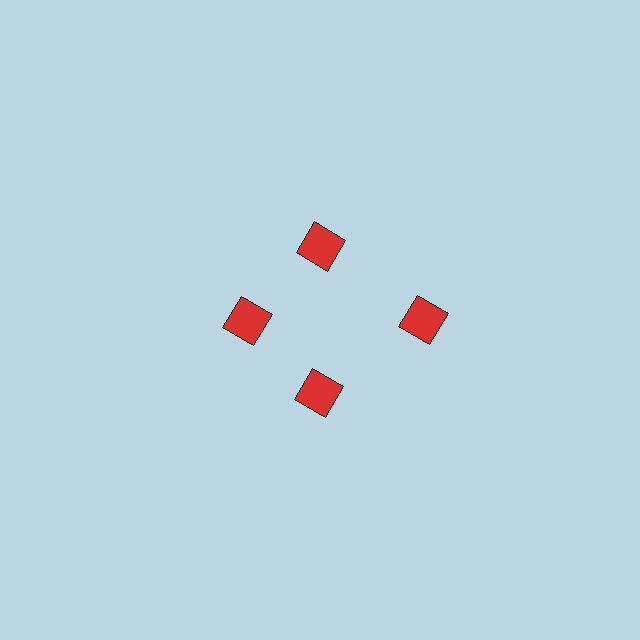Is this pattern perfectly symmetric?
No. The 4 red squares are arranged in a ring, but one element near the 3 o'clock position is pushed outward from the center, breaking the 4-fold rotational symmetry.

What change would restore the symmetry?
The symmetry would be restored by moving it inward, back onto the ring so that all 4 squares sit at equal angles and equal distance from the center.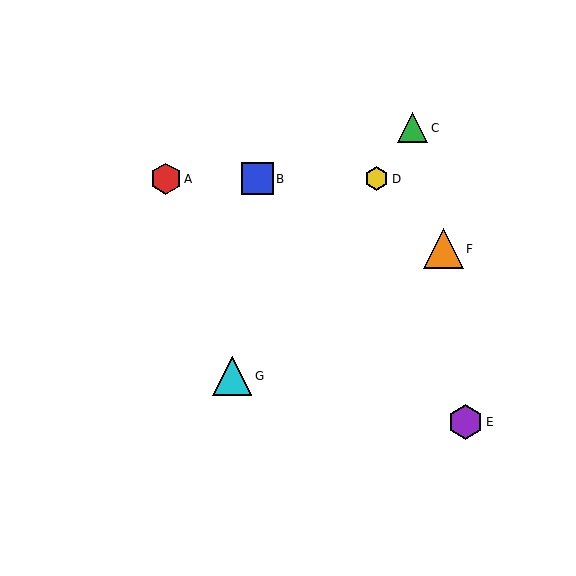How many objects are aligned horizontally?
3 objects (A, B, D) are aligned horizontally.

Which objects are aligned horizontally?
Objects A, B, D are aligned horizontally.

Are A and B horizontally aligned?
Yes, both are at y≈179.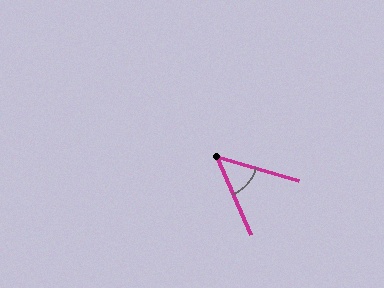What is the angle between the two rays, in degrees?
Approximately 50 degrees.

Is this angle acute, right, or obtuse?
It is acute.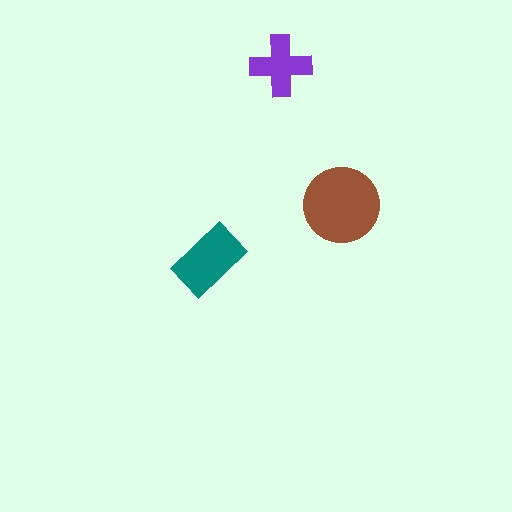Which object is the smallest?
The purple cross.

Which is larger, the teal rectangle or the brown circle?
The brown circle.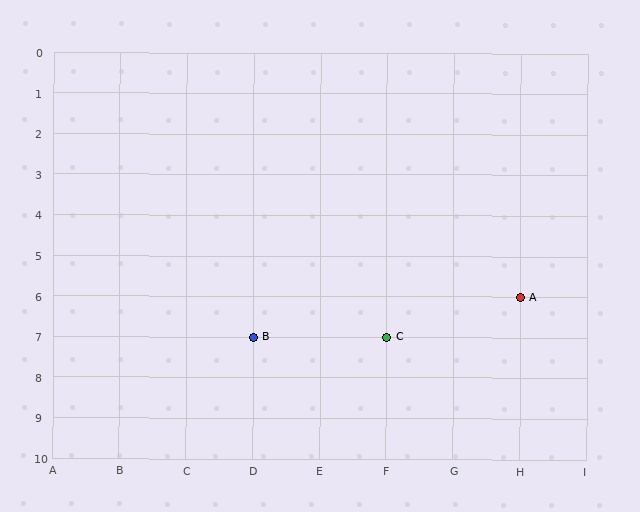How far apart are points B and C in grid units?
Points B and C are 2 columns apart.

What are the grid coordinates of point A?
Point A is at grid coordinates (H, 6).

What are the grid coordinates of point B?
Point B is at grid coordinates (D, 7).